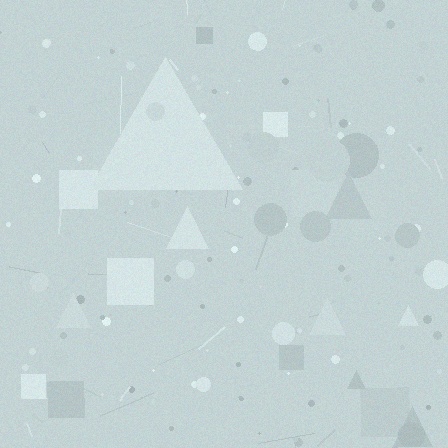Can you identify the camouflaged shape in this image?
The camouflaged shape is a triangle.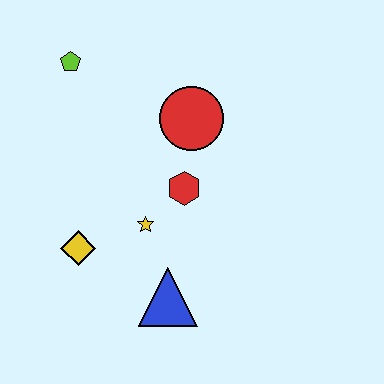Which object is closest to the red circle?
The red hexagon is closest to the red circle.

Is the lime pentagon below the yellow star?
No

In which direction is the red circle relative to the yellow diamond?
The red circle is above the yellow diamond.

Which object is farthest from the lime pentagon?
The blue triangle is farthest from the lime pentagon.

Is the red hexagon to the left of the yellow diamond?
No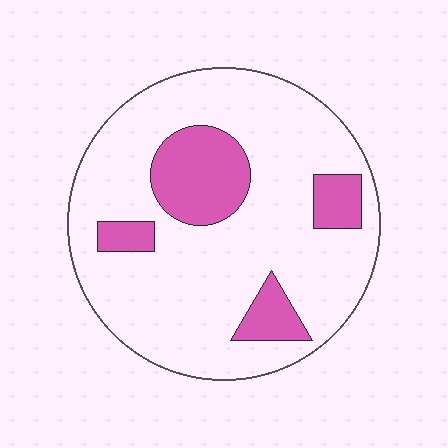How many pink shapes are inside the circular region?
4.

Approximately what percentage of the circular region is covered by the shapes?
Approximately 20%.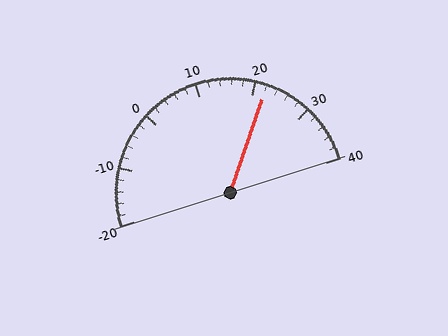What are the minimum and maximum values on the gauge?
The gauge ranges from -20 to 40.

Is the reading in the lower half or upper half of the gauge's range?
The reading is in the upper half of the range (-20 to 40).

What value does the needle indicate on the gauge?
The needle indicates approximately 22.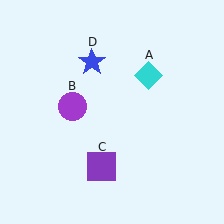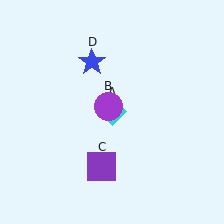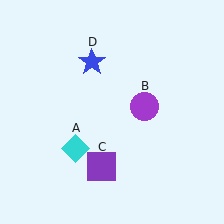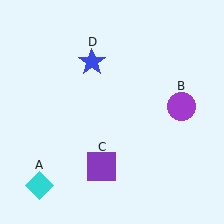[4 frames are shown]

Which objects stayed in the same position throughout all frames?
Purple square (object C) and blue star (object D) remained stationary.